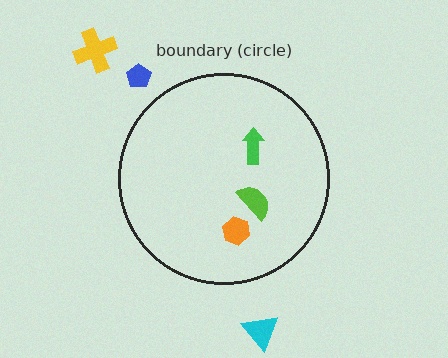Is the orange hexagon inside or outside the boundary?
Inside.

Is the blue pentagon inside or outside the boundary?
Outside.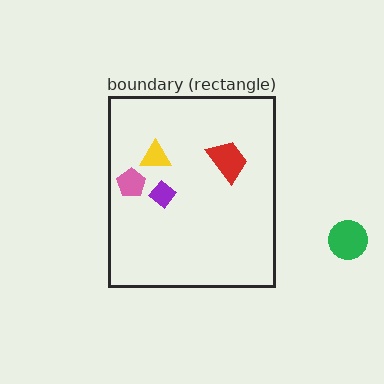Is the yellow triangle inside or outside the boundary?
Inside.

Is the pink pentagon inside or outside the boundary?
Inside.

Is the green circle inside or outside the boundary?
Outside.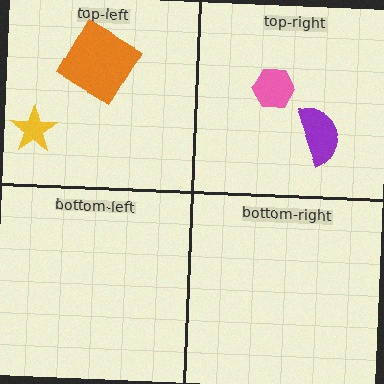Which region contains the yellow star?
The top-left region.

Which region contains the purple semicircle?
The top-right region.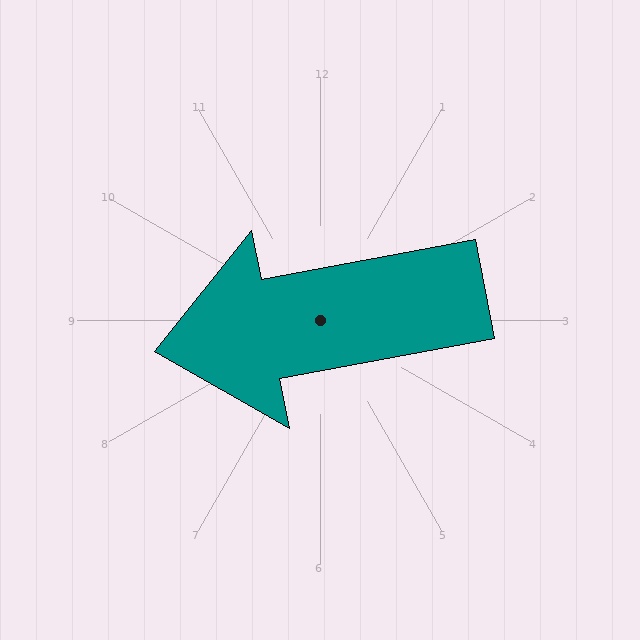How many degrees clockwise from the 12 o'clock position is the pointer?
Approximately 259 degrees.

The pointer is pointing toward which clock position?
Roughly 9 o'clock.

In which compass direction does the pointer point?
West.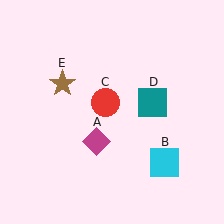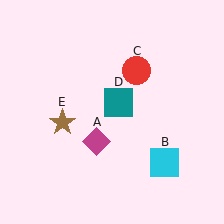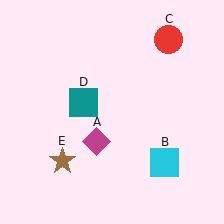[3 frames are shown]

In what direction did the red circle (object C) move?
The red circle (object C) moved up and to the right.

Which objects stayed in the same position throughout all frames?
Magenta diamond (object A) and cyan square (object B) remained stationary.